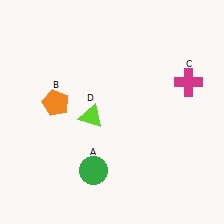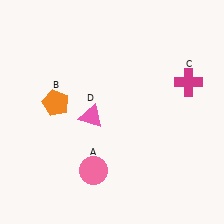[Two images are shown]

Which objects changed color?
A changed from green to pink. D changed from lime to pink.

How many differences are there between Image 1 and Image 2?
There are 2 differences between the two images.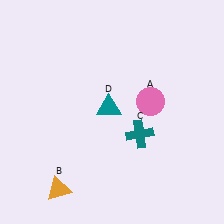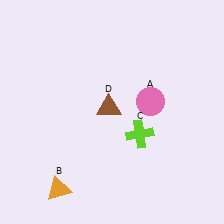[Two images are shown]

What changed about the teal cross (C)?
In Image 1, C is teal. In Image 2, it changed to lime.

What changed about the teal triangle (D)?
In Image 1, D is teal. In Image 2, it changed to brown.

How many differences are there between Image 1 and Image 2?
There are 2 differences between the two images.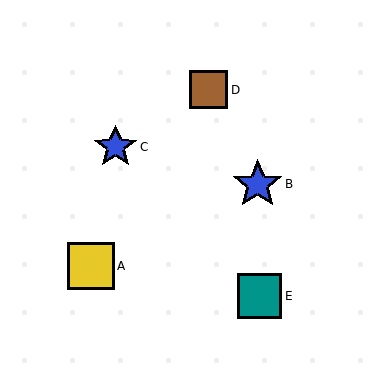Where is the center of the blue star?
The center of the blue star is at (258, 184).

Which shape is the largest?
The blue star (labeled B) is the largest.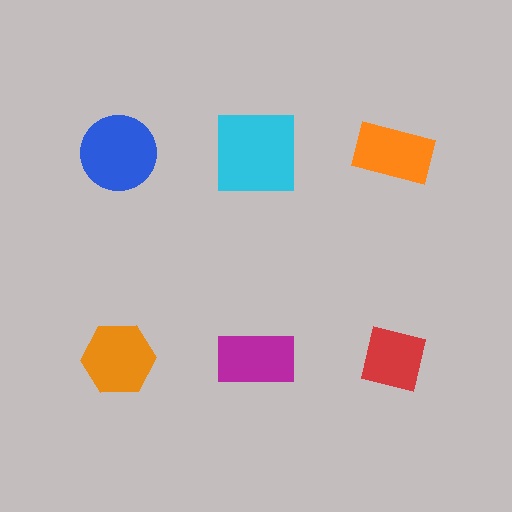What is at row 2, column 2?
A magenta rectangle.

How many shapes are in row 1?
3 shapes.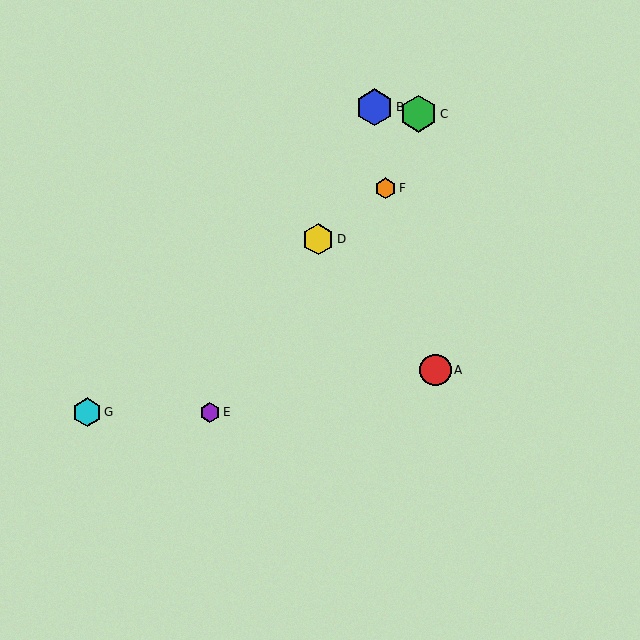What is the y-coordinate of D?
Object D is at y≈239.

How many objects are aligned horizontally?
2 objects (E, G) are aligned horizontally.